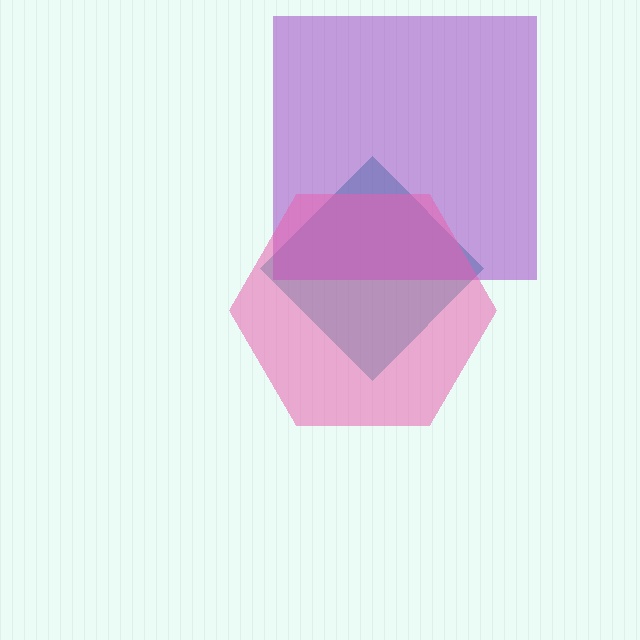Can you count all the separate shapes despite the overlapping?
Yes, there are 3 separate shapes.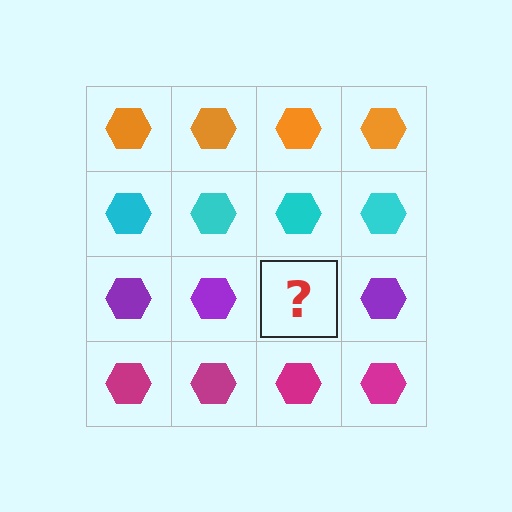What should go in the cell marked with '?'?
The missing cell should contain a purple hexagon.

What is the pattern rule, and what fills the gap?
The rule is that each row has a consistent color. The gap should be filled with a purple hexagon.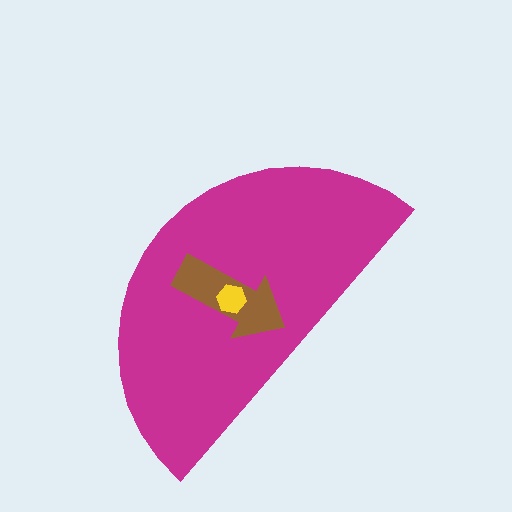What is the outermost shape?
The magenta semicircle.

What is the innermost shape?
The yellow hexagon.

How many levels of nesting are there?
3.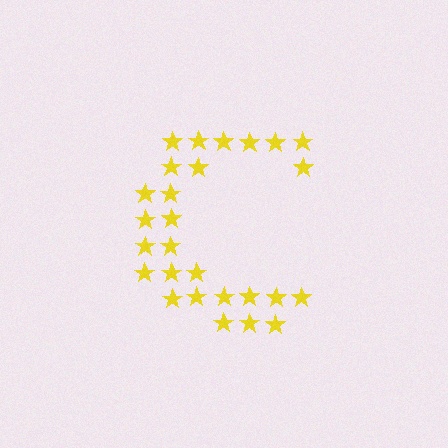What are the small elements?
The small elements are stars.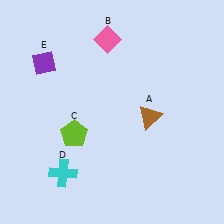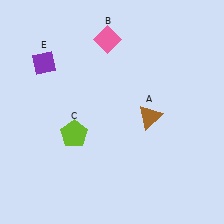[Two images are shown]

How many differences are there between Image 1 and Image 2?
There is 1 difference between the two images.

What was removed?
The cyan cross (D) was removed in Image 2.